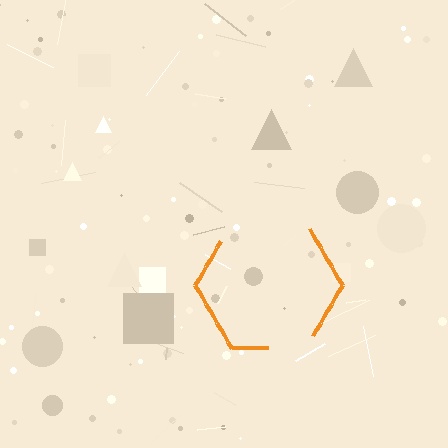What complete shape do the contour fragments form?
The contour fragments form a hexagon.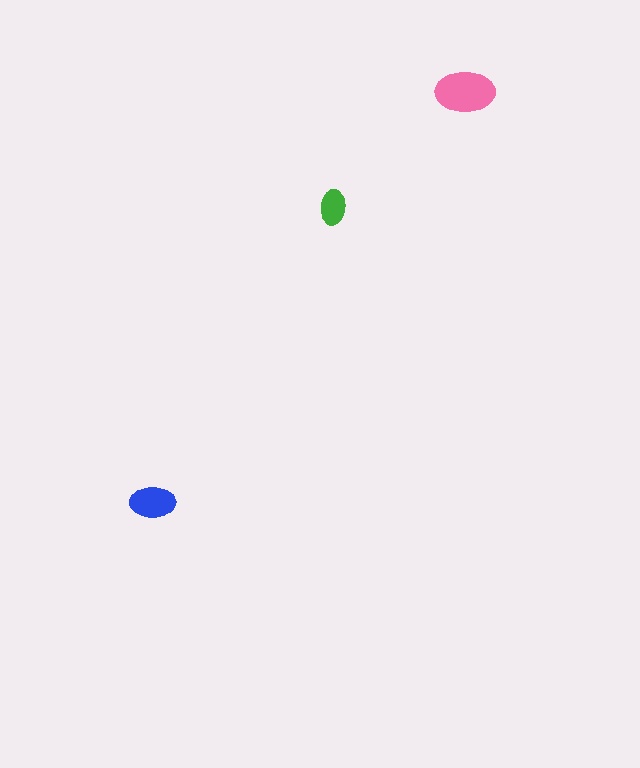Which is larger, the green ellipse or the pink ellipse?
The pink one.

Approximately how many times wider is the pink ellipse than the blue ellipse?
About 1.5 times wider.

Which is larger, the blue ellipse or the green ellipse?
The blue one.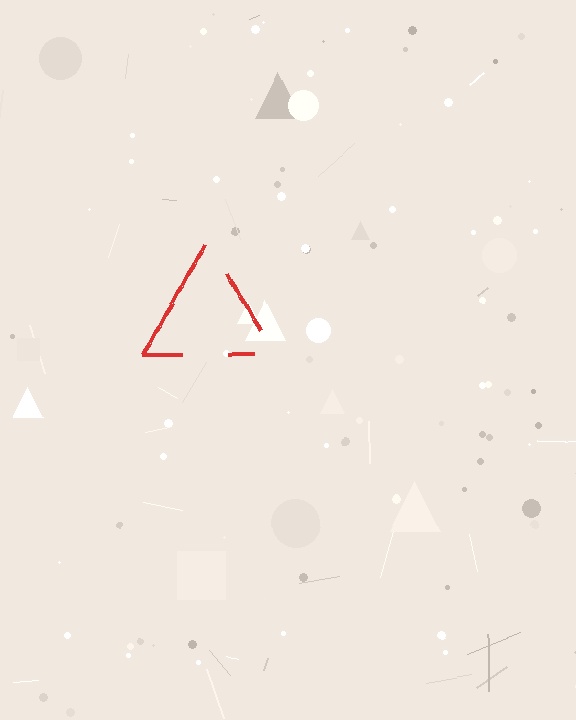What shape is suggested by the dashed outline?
The dashed outline suggests a triangle.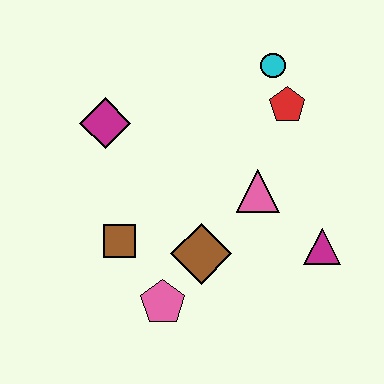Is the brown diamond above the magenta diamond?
No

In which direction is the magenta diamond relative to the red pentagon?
The magenta diamond is to the left of the red pentagon.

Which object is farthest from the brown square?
The cyan circle is farthest from the brown square.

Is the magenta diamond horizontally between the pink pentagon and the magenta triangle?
No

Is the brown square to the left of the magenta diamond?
No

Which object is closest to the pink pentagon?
The brown diamond is closest to the pink pentagon.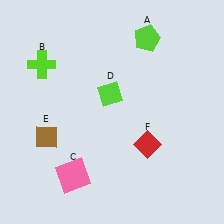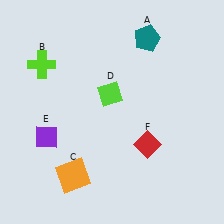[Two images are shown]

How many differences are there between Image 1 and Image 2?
There are 3 differences between the two images.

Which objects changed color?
A changed from lime to teal. C changed from pink to orange. E changed from brown to purple.